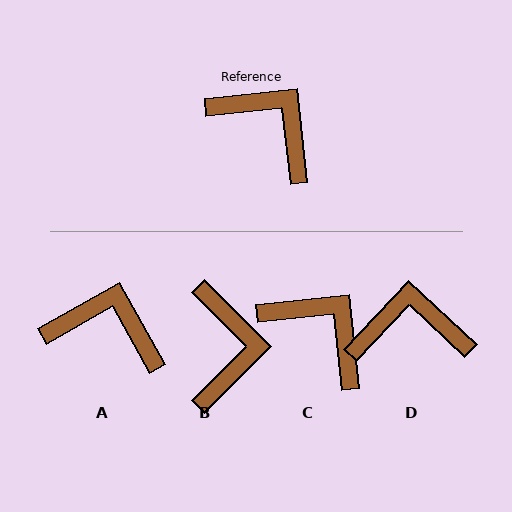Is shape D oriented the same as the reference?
No, it is off by about 41 degrees.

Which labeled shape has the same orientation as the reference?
C.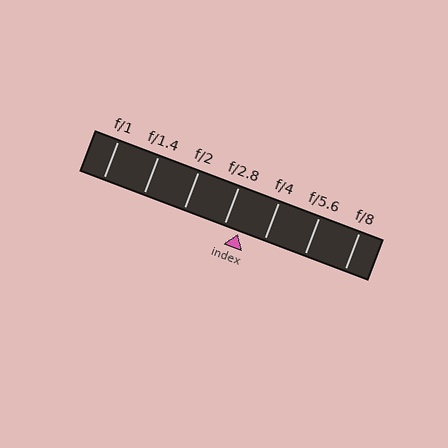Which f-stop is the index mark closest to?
The index mark is closest to f/2.8.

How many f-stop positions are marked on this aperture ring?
There are 7 f-stop positions marked.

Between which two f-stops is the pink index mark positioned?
The index mark is between f/2.8 and f/4.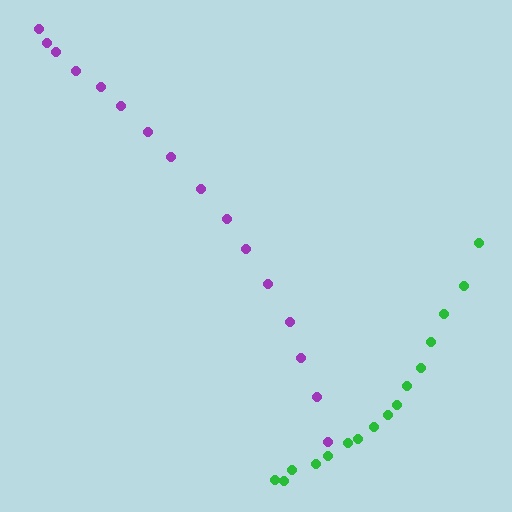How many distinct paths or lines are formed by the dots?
There are 2 distinct paths.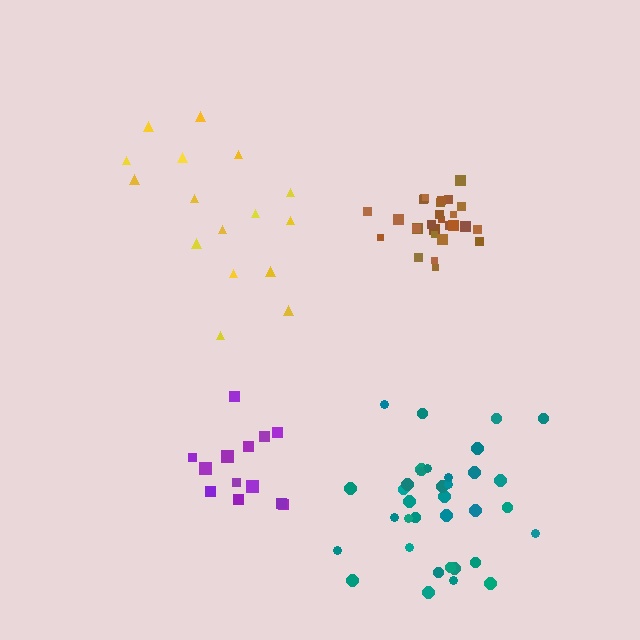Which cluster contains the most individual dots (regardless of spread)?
Teal (35).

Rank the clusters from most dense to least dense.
brown, teal, purple, yellow.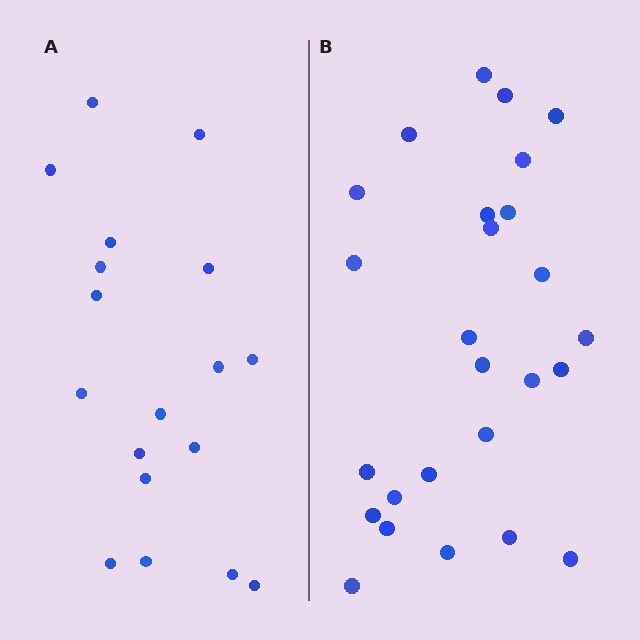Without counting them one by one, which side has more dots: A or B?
Region B (the right region) has more dots.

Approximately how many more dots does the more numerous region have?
Region B has roughly 8 or so more dots than region A.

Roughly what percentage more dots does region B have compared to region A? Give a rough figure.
About 45% more.